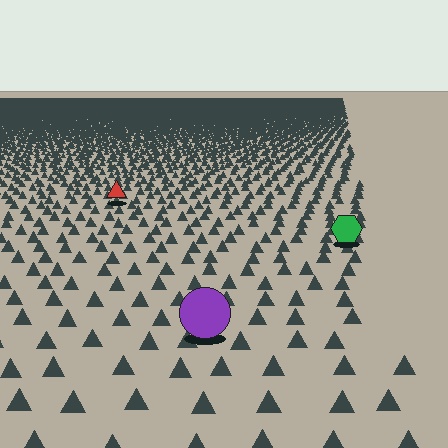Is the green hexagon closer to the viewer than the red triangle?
Yes. The green hexagon is closer — you can tell from the texture gradient: the ground texture is coarser near it.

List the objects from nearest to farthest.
From nearest to farthest: the purple circle, the green hexagon, the red triangle.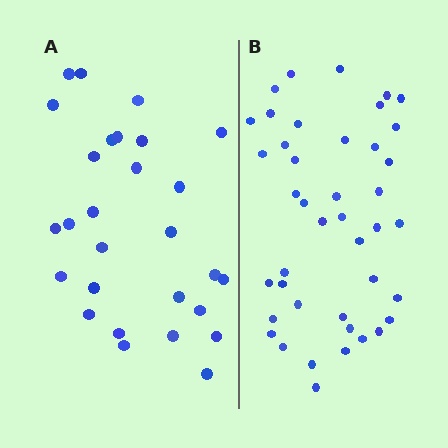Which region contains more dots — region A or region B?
Region B (the right region) has more dots.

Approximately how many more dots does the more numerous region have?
Region B has approximately 15 more dots than region A.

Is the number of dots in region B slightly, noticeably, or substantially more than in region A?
Region B has substantially more. The ratio is roughly 1.5 to 1.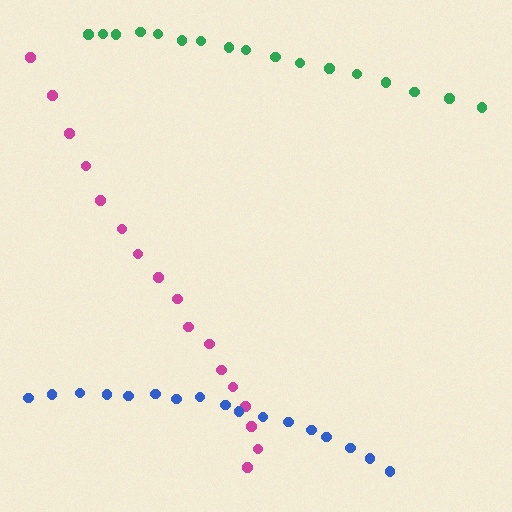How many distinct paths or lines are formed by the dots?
There are 3 distinct paths.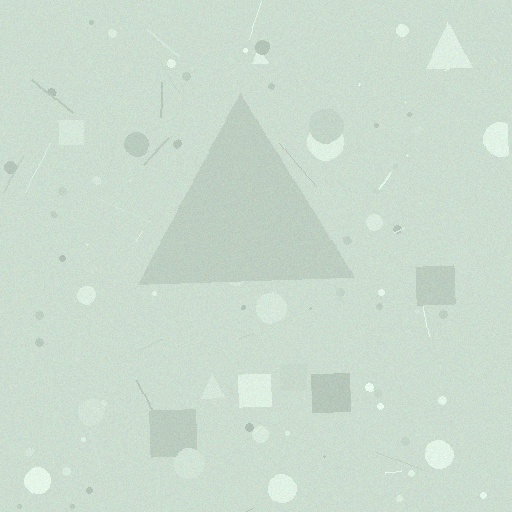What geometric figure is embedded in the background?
A triangle is embedded in the background.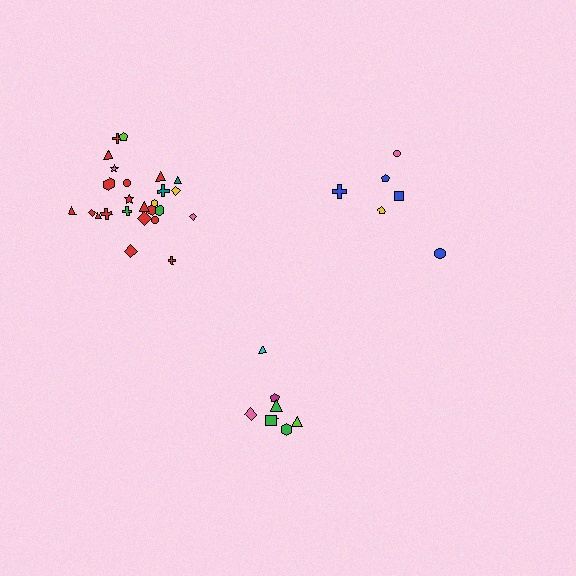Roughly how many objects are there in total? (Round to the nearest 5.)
Roughly 40 objects in total.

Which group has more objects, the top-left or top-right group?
The top-left group.